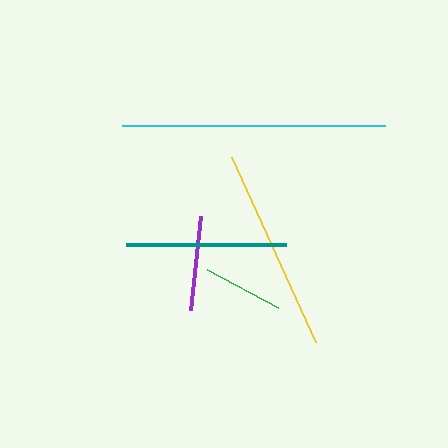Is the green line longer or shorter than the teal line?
The teal line is longer than the green line.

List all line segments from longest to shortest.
From longest to shortest: cyan, yellow, teal, purple, green.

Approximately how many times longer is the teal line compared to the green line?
The teal line is approximately 2.0 times the length of the green line.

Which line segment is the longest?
The cyan line is the longest at approximately 263 pixels.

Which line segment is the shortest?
The green line is the shortest at approximately 81 pixels.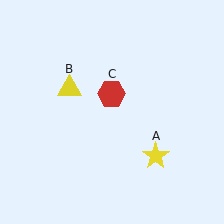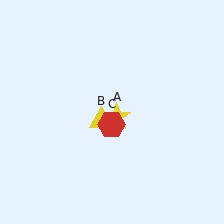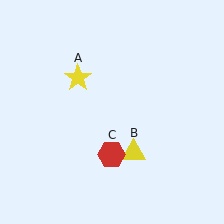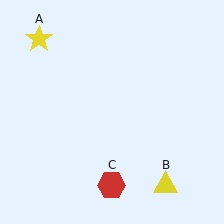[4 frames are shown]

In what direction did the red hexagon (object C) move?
The red hexagon (object C) moved down.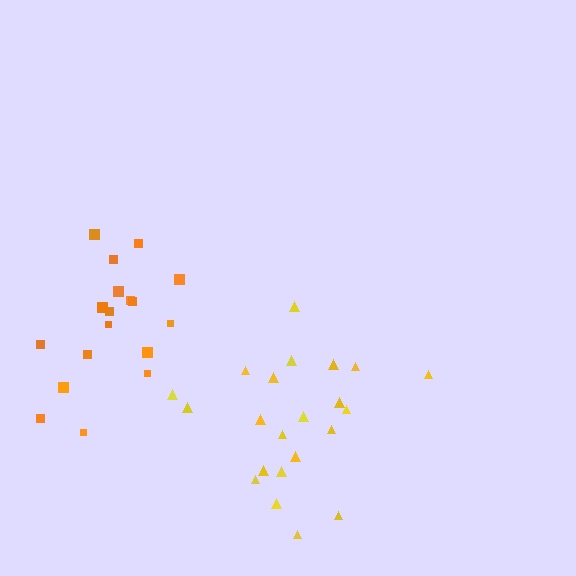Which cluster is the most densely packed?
Orange.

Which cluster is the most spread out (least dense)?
Yellow.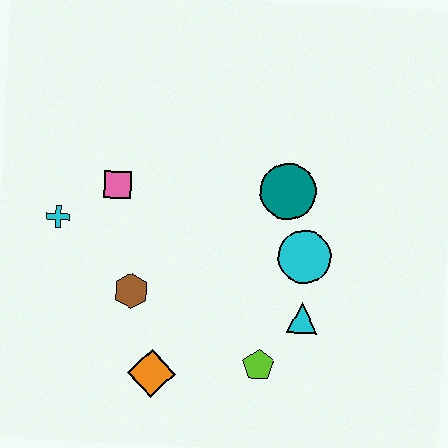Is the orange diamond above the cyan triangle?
No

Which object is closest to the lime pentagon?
The cyan triangle is closest to the lime pentagon.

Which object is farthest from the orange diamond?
The teal circle is farthest from the orange diamond.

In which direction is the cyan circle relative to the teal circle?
The cyan circle is below the teal circle.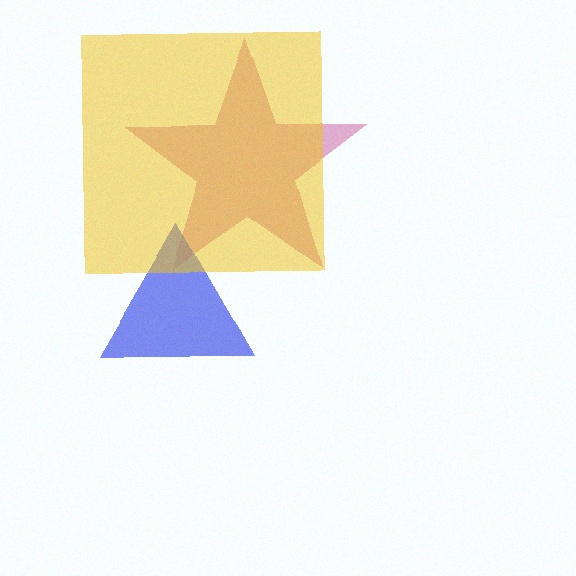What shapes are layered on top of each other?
The layered shapes are: a magenta star, a blue triangle, a yellow square.